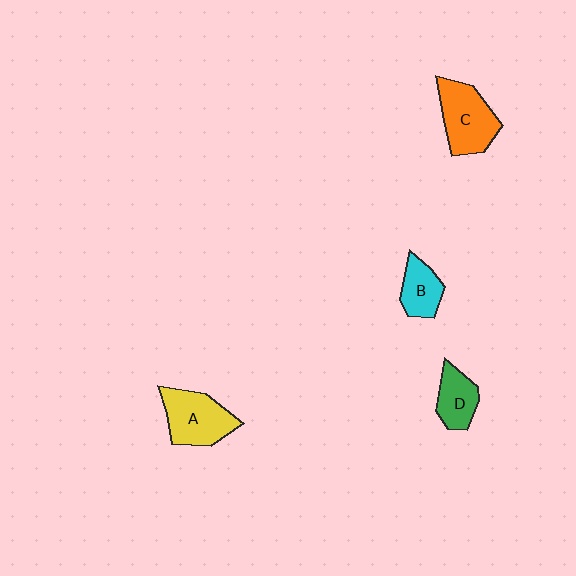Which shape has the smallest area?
Shape B (cyan).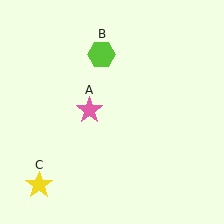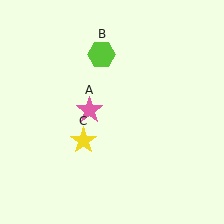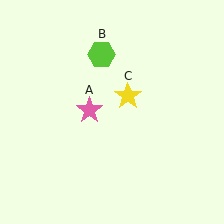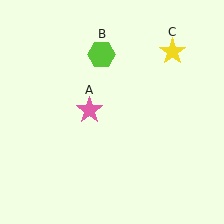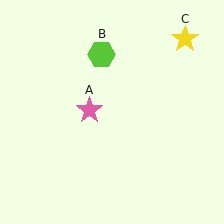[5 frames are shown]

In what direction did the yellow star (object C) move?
The yellow star (object C) moved up and to the right.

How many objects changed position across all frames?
1 object changed position: yellow star (object C).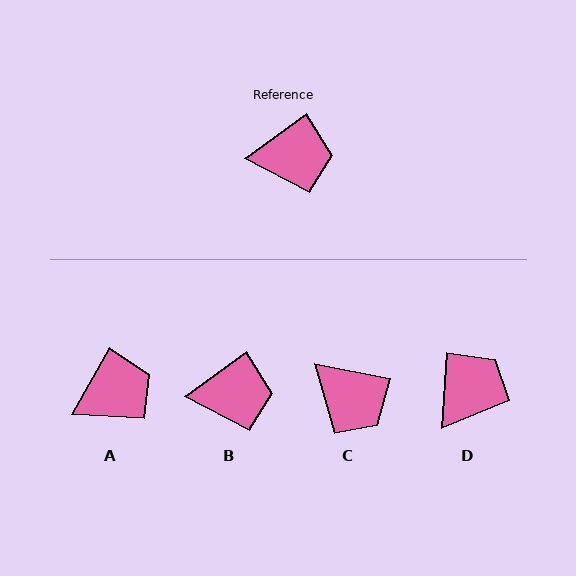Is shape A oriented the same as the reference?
No, it is off by about 24 degrees.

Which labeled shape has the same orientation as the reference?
B.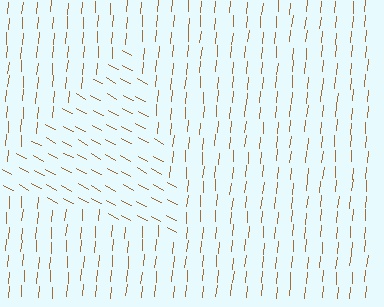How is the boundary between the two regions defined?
The boundary is defined purely by a change in line orientation (approximately 66 degrees difference). All lines are the same color and thickness.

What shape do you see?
I see a triangle.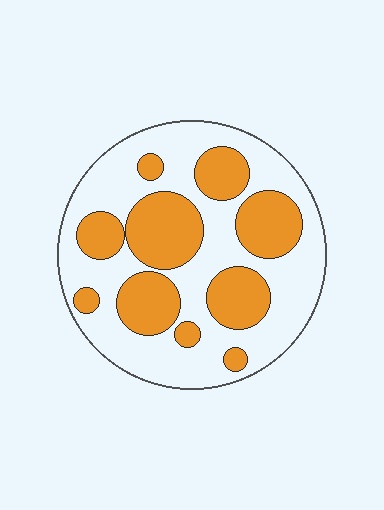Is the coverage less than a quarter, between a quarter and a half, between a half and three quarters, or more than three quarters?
Between a quarter and a half.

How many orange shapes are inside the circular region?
10.